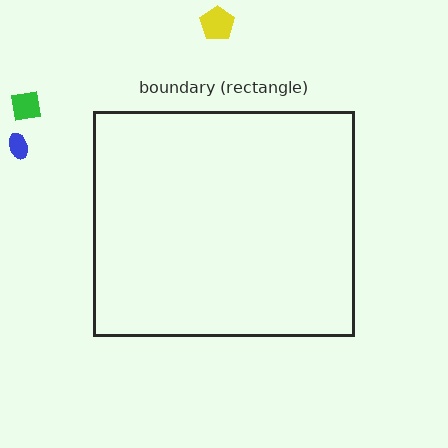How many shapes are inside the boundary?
0 inside, 3 outside.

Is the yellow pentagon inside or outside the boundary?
Outside.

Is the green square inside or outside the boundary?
Outside.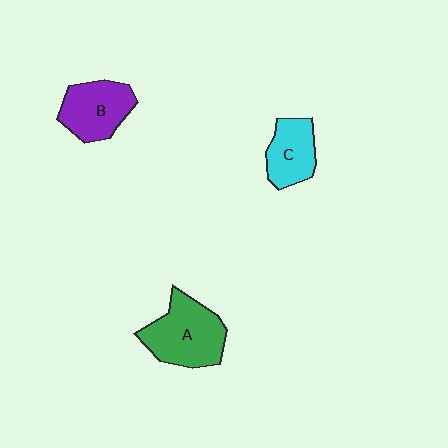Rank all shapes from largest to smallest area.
From largest to smallest: A (green), B (purple), C (cyan).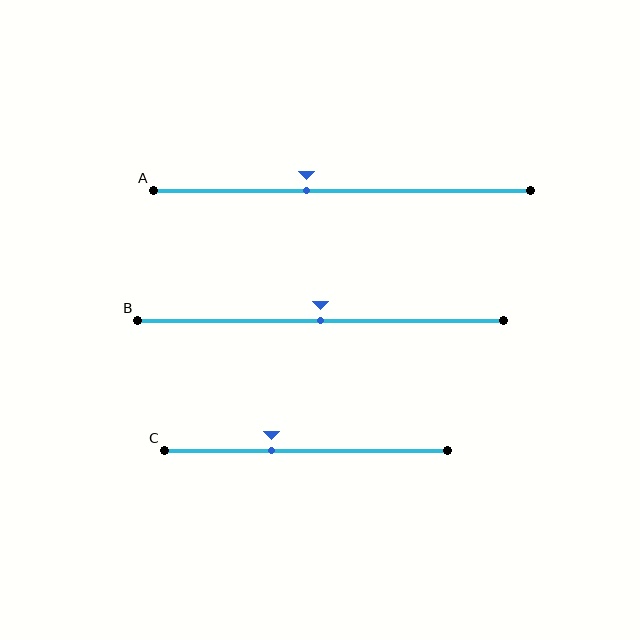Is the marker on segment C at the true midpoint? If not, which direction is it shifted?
No, the marker on segment C is shifted to the left by about 12% of the segment length.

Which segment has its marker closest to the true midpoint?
Segment B has its marker closest to the true midpoint.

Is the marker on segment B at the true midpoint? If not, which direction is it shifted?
Yes, the marker on segment B is at the true midpoint.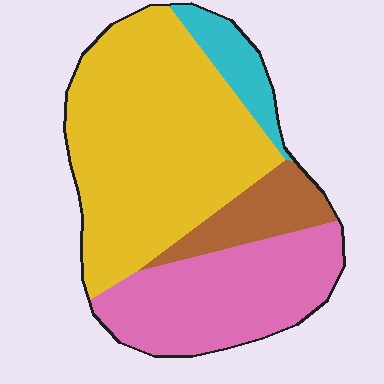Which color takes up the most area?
Yellow, at roughly 50%.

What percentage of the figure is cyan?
Cyan covers around 10% of the figure.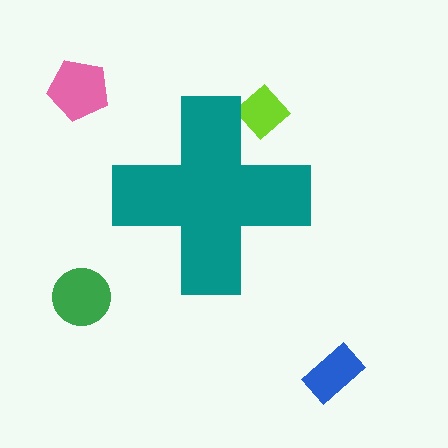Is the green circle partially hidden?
No, the green circle is fully visible.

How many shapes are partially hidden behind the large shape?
1 shape is partially hidden.